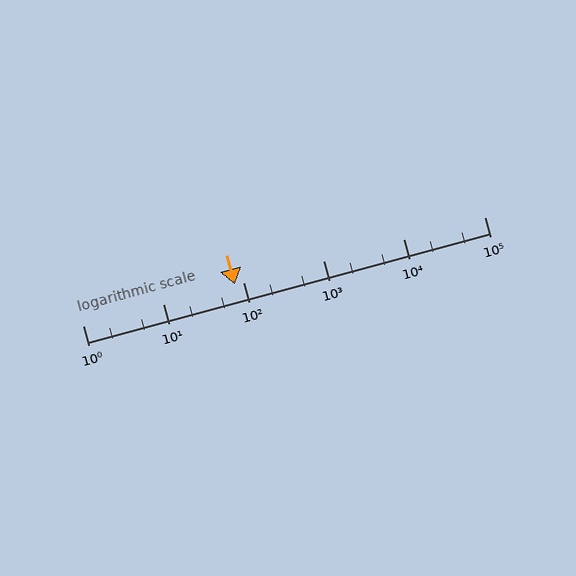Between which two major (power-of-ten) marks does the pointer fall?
The pointer is between 10 and 100.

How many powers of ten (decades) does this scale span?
The scale spans 5 decades, from 1 to 100000.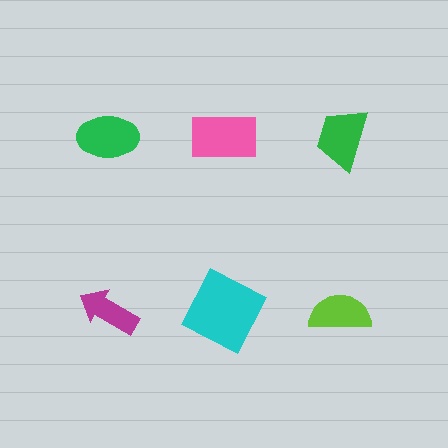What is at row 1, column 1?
A green ellipse.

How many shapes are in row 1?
3 shapes.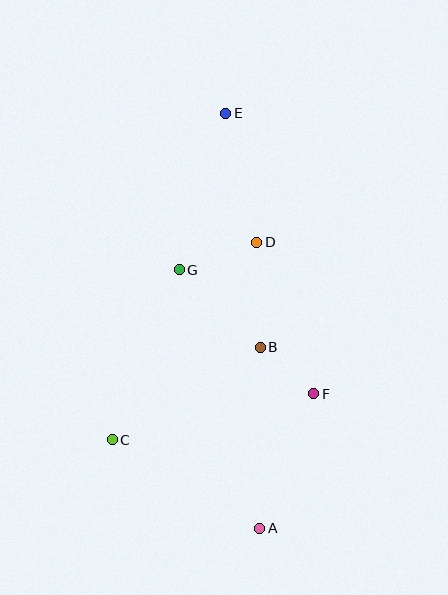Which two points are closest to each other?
Points B and F are closest to each other.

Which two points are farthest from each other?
Points A and E are farthest from each other.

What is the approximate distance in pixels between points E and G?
The distance between E and G is approximately 164 pixels.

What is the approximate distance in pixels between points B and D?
The distance between B and D is approximately 105 pixels.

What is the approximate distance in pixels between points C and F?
The distance between C and F is approximately 207 pixels.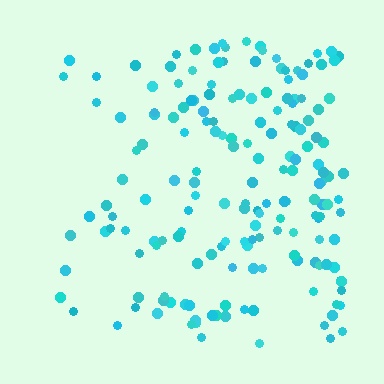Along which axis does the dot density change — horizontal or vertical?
Horizontal.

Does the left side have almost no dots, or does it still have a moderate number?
Still a moderate number, just noticeably fewer than the right.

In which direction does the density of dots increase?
From left to right, with the right side densest.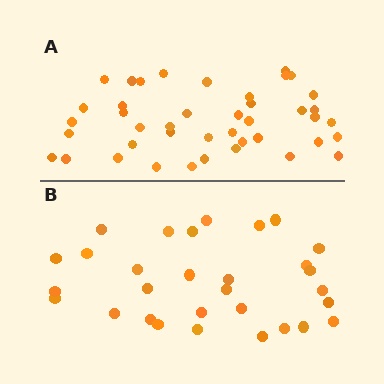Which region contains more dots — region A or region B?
Region A (the top region) has more dots.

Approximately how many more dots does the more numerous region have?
Region A has roughly 12 or so more dots than region B.